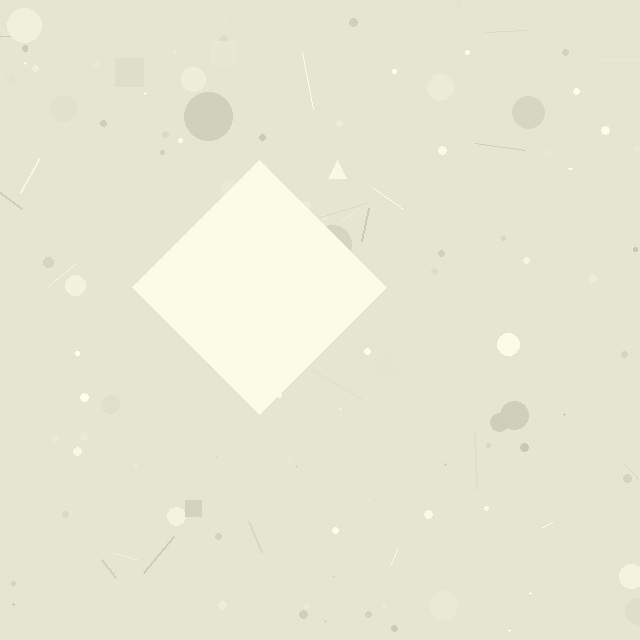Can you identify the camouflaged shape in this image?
The camouflaged shape is a diamond.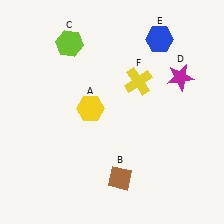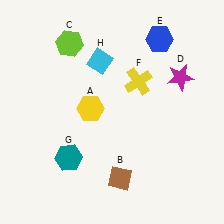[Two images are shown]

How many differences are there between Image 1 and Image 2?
There are 2 differences between the two images.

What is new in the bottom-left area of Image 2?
A teal hexagon (G) was added in the bottom-left area of Image 2.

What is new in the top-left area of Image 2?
A cyan diamond (H) was added in the top-left area of Image 2.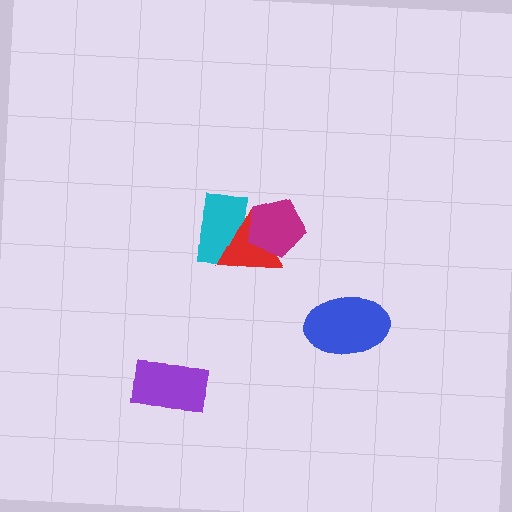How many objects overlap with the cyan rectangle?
2 objects overlap with the cyan rectangle.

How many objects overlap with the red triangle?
2 objects overlap with the red triangle.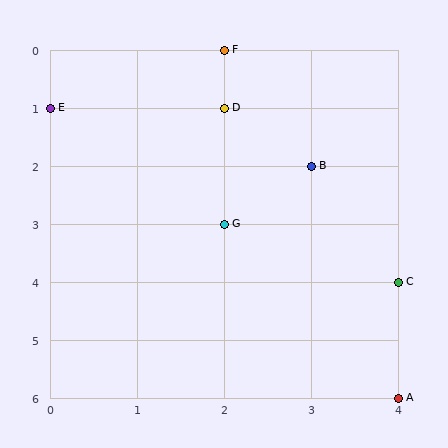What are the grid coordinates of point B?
Point B is at grid coordinates (3, 2).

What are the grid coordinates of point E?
Point E is at grid coordinates (0, 1).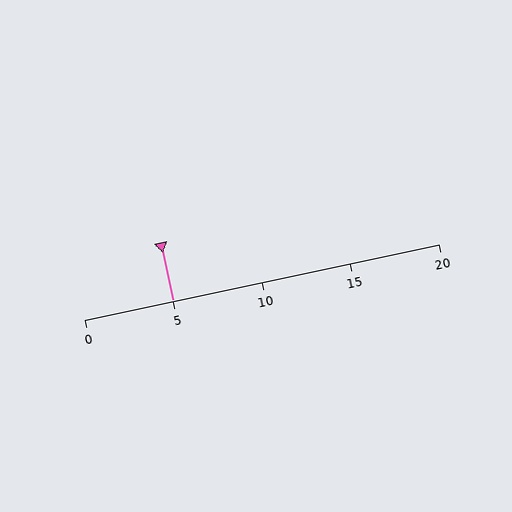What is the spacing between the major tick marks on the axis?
The major ticks are spaced 5 apart.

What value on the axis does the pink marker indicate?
The marker indicates approximately 5.